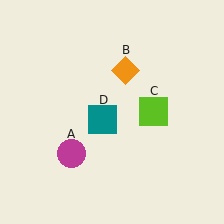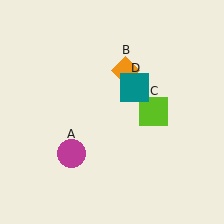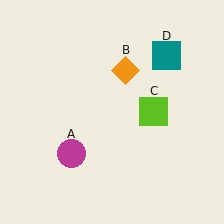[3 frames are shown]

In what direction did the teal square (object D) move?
The teal square (object D) moved up and to the right.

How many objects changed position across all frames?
1 object changed position: teal square (object D).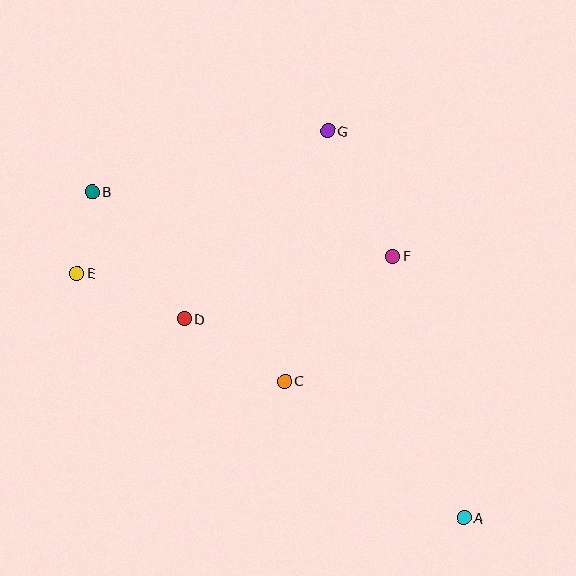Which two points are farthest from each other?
Points A and B are farthest from each other.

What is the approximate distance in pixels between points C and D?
The distance between C and D is approximately 118 pixels.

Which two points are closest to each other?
Points B and E are closest to each other.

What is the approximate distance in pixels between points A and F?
The distance between A and F is approximately 271 pixels.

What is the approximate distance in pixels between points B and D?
The distance between B and D is approximately 157 pixels.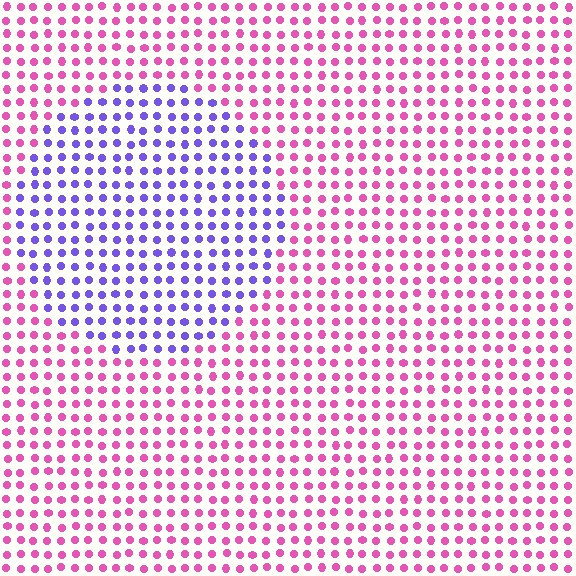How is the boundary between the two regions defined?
The boundary is defined purely by a slight shift in hue (about 66 degrees). Spacing, size, and orientation are identical on both sides.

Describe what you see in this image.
The image is filled with small pink elements in a uniform arrangement. A circle-shaped region is visible where the elements are tinted to a slightly different hue, forming a subtle color boundary.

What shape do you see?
I see a circle.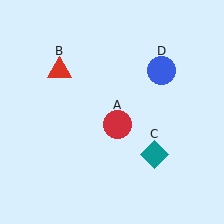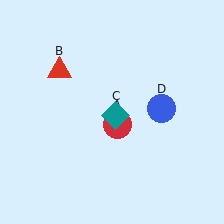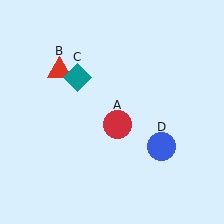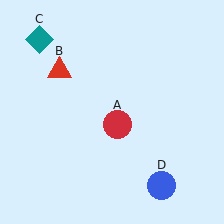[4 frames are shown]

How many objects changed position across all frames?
2 objects changed position: teal diamond (object C), blue circle (object D).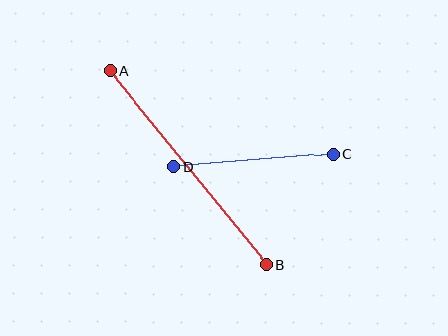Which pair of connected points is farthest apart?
Points A and B are farthest apart.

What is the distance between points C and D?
The distance is approximately 160 pixels.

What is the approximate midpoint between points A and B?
The midpoint is at approximately (188, 168) pixels.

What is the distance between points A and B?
The distance is approximately 249 pixels.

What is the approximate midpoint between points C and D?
The midpoint is at approximately (254, 160) pixels.